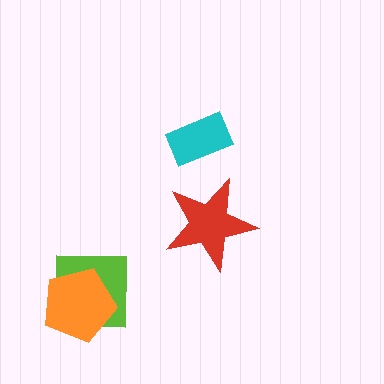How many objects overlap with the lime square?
1 object overlaps with the lime square.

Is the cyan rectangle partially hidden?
No, no other shape covers it.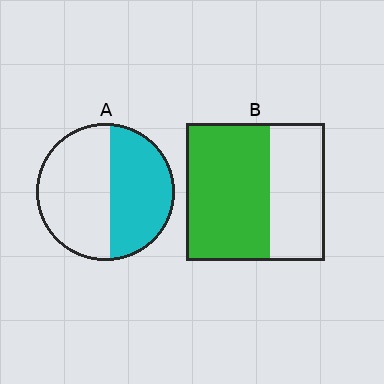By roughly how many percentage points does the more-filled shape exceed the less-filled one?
By roughly 15 percentage points (B over A).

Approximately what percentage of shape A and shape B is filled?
A is approximately 45% and B is approximately 60%.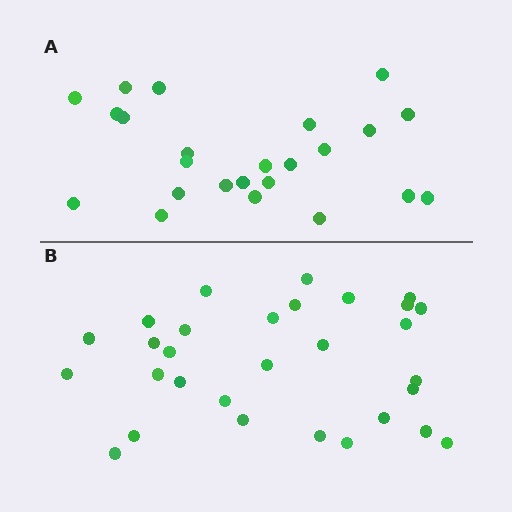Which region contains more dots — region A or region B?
Region B (the bottom region) has more dots.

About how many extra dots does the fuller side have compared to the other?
Region B has about 6 more dots than region A.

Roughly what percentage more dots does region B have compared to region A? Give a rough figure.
About 25% more.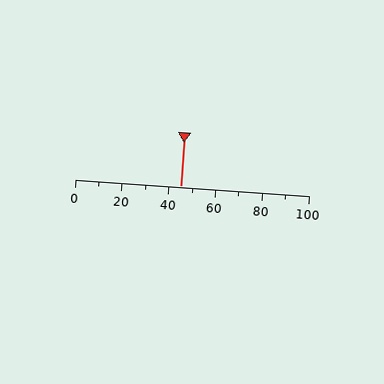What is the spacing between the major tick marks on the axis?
The major ticks are spaced 20 apart.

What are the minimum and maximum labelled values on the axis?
The axis runs from 0 to 100.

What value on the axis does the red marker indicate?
The marker indicates approximately 45.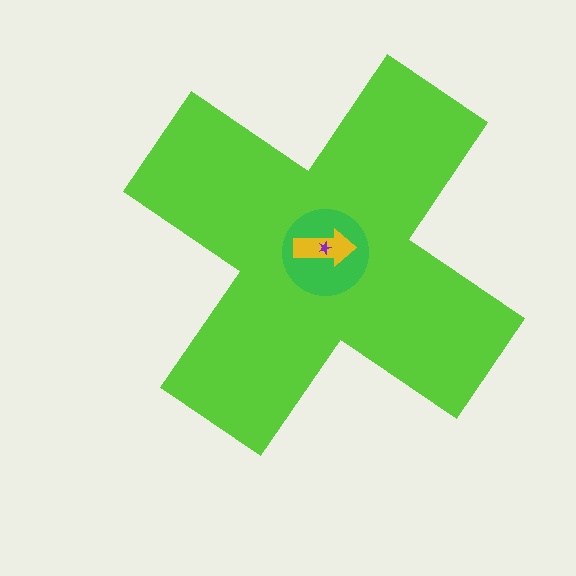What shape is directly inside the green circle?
The yellow arrow.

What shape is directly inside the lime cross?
The green circle.